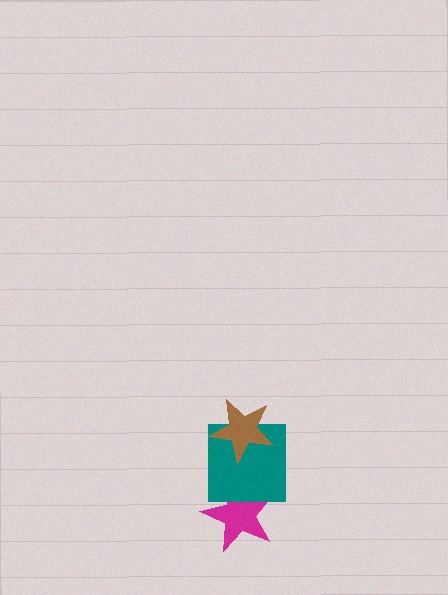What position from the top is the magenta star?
The magenta star is 3rd from the top.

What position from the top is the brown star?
The brown star is 1st from the top.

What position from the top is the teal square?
The teal square is 2nd from the top.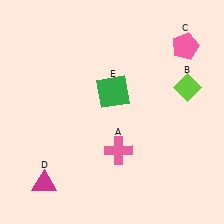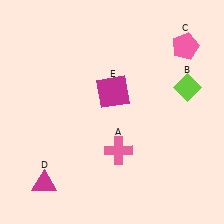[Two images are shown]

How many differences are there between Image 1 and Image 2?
There is 1 difference between the two images.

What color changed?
The square (E) changed from green in Image 1 to magenta in Image 2.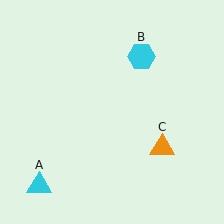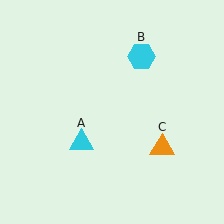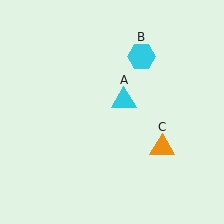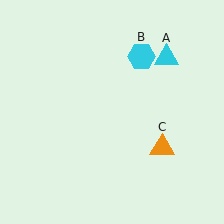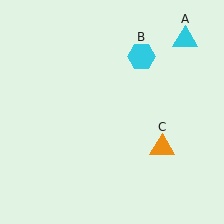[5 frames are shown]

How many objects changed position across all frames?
1 object changed position: cyan triangle (object A).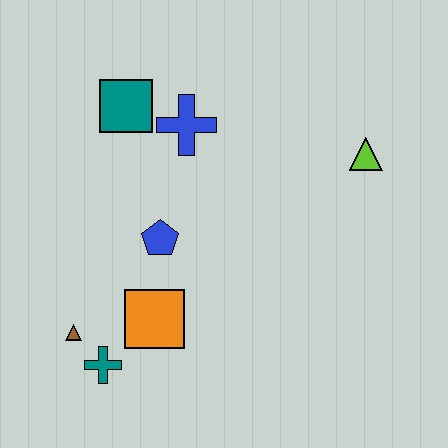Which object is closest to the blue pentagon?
The orange square is closest to the blue pentagon.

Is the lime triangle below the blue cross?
Yes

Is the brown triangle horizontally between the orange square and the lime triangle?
No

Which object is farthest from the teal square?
The teal cross is farthest from the teal square.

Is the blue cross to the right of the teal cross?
Yes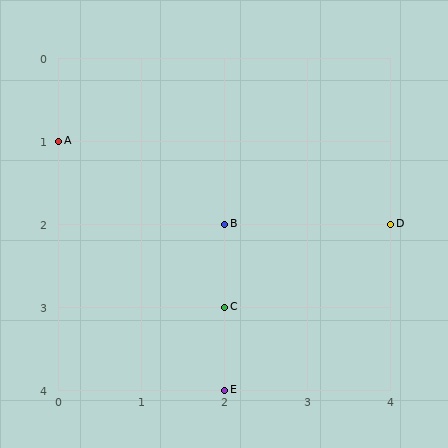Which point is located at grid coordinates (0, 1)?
Point A is at (0, 1).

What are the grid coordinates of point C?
Point C is at grid coordinates (2, 3).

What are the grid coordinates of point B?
Point B is at grid coordinates (2, 2).